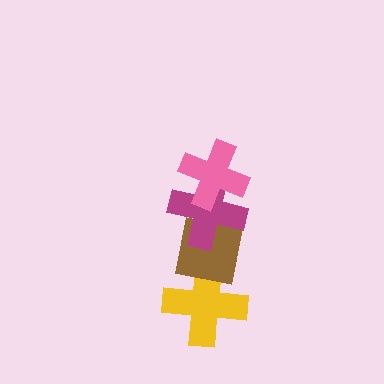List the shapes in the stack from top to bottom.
From top to bottom: the pink cross, the magenta cross, the brown square, the yellow cross.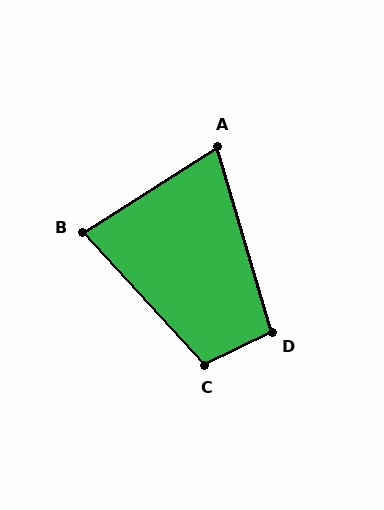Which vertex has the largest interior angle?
C, at approximately 106 degrees.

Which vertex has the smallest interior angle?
A, at approximately 74 degrees.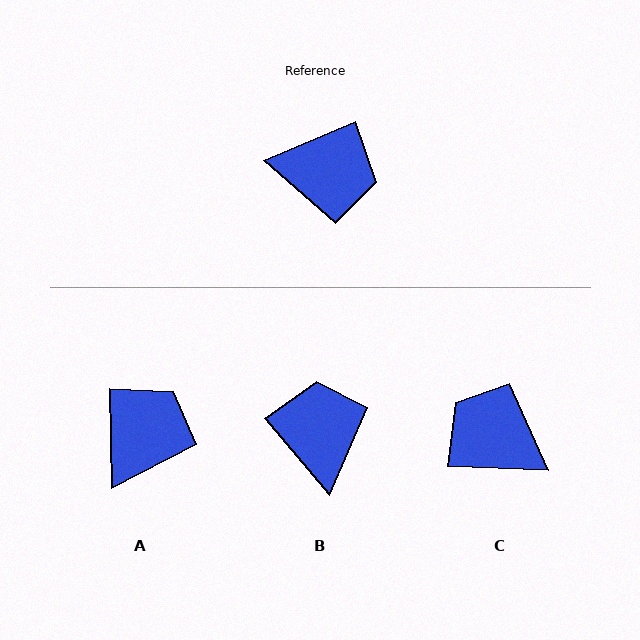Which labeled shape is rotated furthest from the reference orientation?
C, about 155 degrees away.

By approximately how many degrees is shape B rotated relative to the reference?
Approximately 107 degrees counter-clockwise.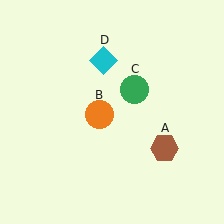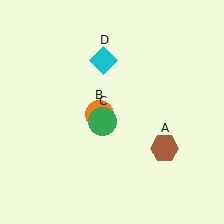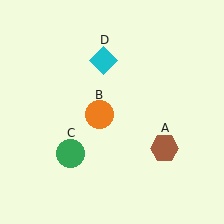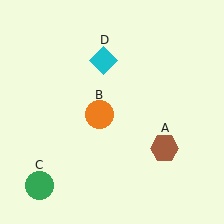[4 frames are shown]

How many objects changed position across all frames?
1 object changed position: green circle (object C).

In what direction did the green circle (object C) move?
The green circle (object C) moved down and to the left.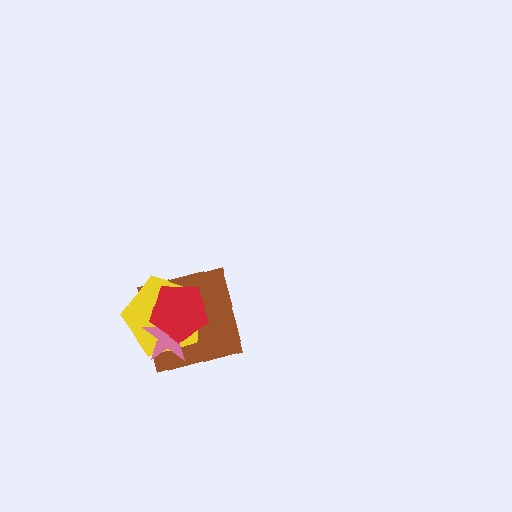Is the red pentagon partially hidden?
No, no other shape covers it.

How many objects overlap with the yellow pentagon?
3 objects overlap with the yellow pentagon.